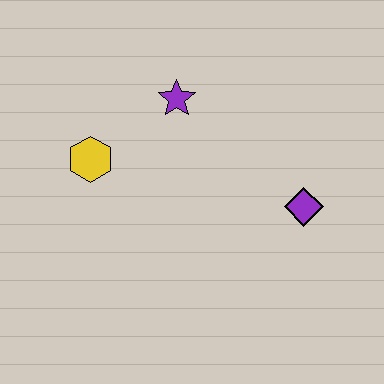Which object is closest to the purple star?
The yellow hexagon is closest to the purple star.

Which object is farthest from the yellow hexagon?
The purple diamond is farthest from the yellow hexagon.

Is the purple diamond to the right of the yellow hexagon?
Yes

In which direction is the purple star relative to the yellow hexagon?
The purple star is to the right of the yellow hexagon.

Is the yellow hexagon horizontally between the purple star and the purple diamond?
No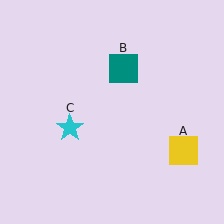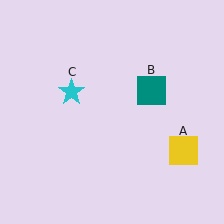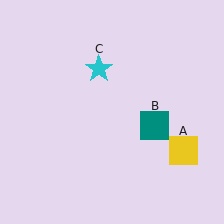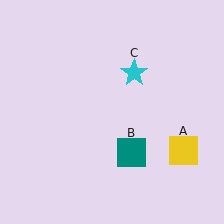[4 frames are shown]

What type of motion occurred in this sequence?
The teal square (object B), cyan star (object C) rotated clockwise around the center of the scene.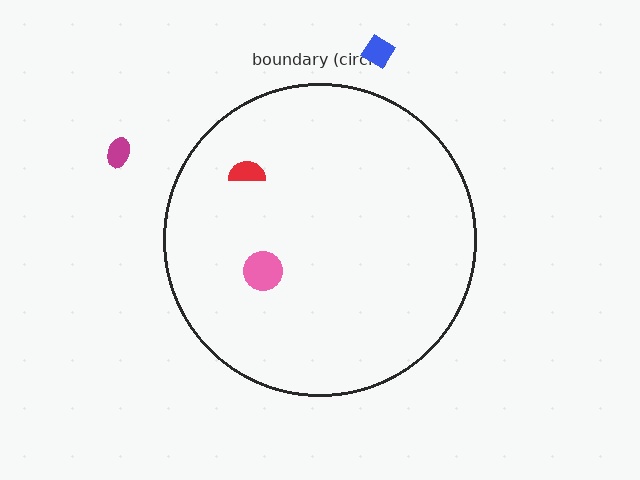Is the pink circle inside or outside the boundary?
Inside.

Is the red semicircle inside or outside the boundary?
Inside.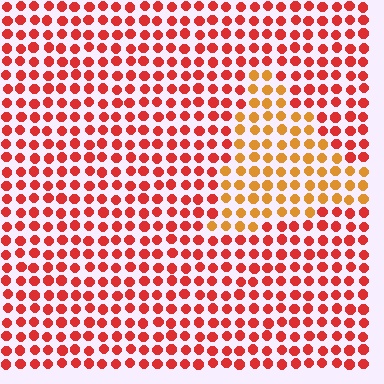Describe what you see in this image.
The image is filled with small red elements in a uniform arrangement. A triangle-shaped region is visible where the elements are tinted to a slightly different hue, forming a subtle color boundary.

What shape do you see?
I see a triangle.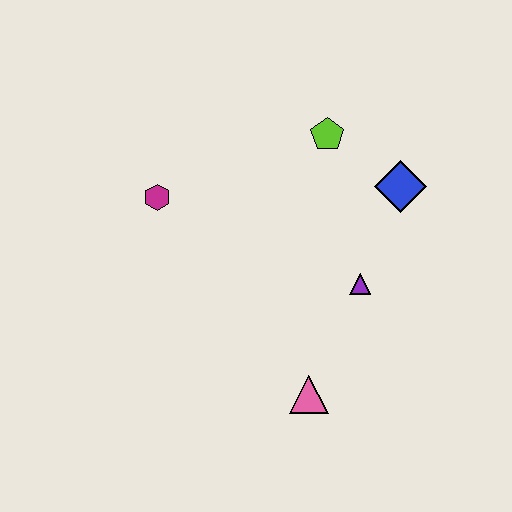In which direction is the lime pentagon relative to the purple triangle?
The lime pentagon is above the purple triangle.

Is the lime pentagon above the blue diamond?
Yes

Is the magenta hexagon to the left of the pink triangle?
Yes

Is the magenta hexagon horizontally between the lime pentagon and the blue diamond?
No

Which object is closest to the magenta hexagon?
The lime pentagon is closest to the magenta hexagon.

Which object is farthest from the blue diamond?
The magenta hexagon is farthest from the blue diamond.